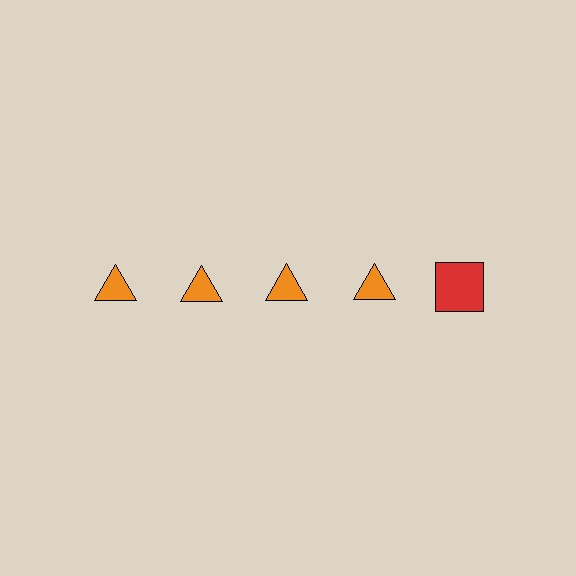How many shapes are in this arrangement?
There are 5 shapes arranged in a grid pattern.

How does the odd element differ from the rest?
It differs in both color (red instead of orange) and shape (square instead of triangle).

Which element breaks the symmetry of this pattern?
The red square in the top row, rightmost column breaks the symmetry. All other shapes are orange triangles.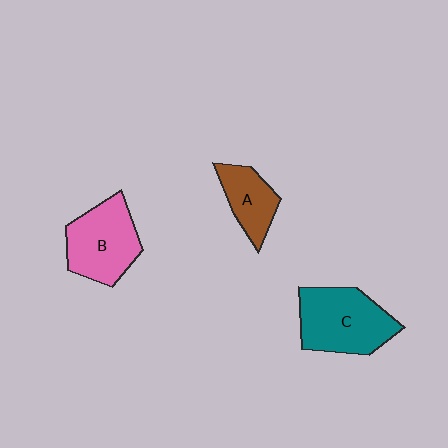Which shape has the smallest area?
Shape A (brown).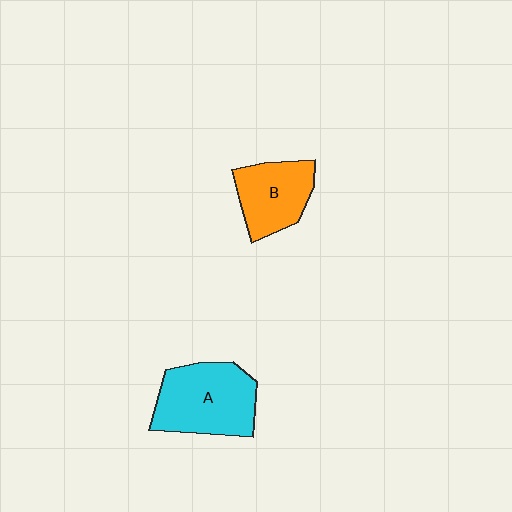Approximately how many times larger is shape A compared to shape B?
Approximately 1.4 times.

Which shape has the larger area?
Shape A (cyan).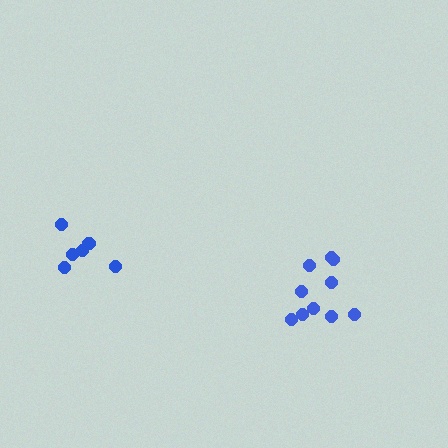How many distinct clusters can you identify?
There are 2 distinct clusters.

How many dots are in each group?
Group 1: 7 dots, Group 2: 10 dots (17 total).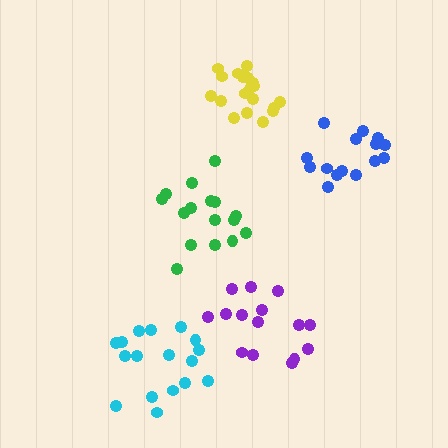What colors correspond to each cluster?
The clusters are colored: blue, yellow, purple, cyan, green.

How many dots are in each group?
Group 1: 16 dots, Group 2: 19 dots, Group 3: 16 dots, Group 4: 17 dots, Group 5: 16 dots (84 total).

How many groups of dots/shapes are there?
There are 5 groups.